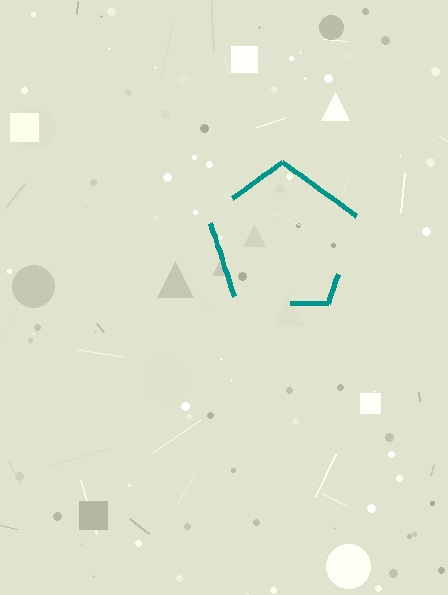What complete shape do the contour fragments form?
The contour fragments form a pentagon.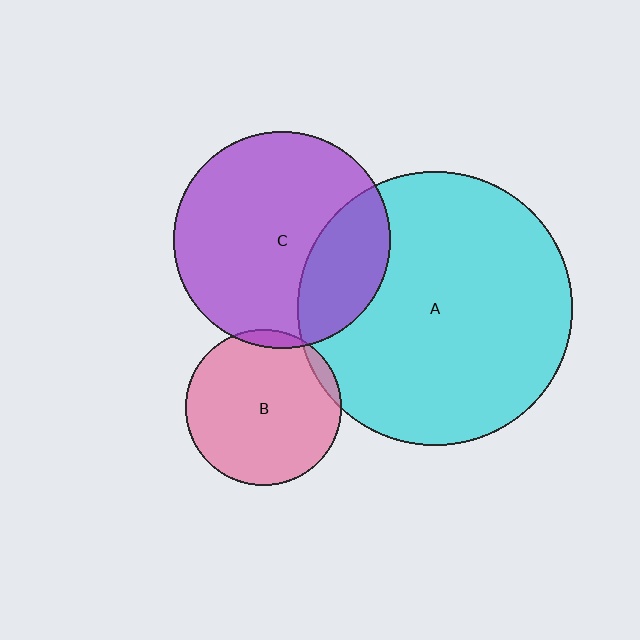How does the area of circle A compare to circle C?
Approximately 1.6 times.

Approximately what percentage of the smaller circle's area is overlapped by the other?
Approximately 25%.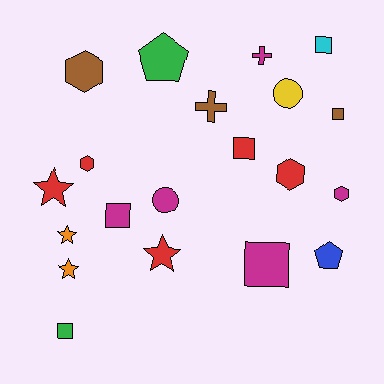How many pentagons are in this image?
There are 2 pentagons.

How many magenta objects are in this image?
There are 5 magenta objects.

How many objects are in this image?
There are 20 objects.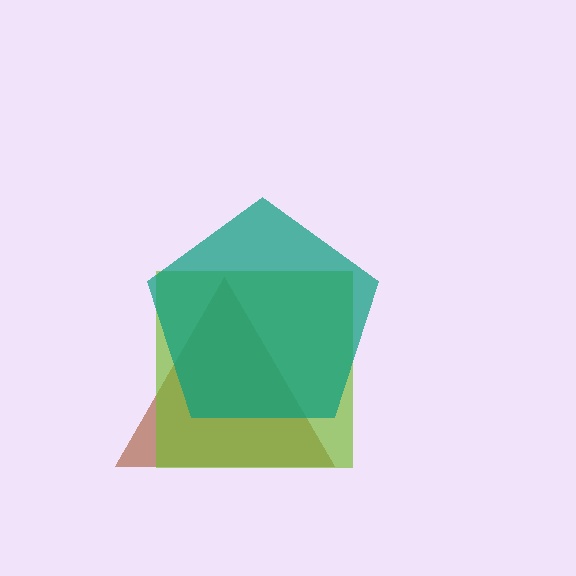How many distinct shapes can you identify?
There are 3 distinct shapes: a brown triangle, a lime square, a teal pentagon.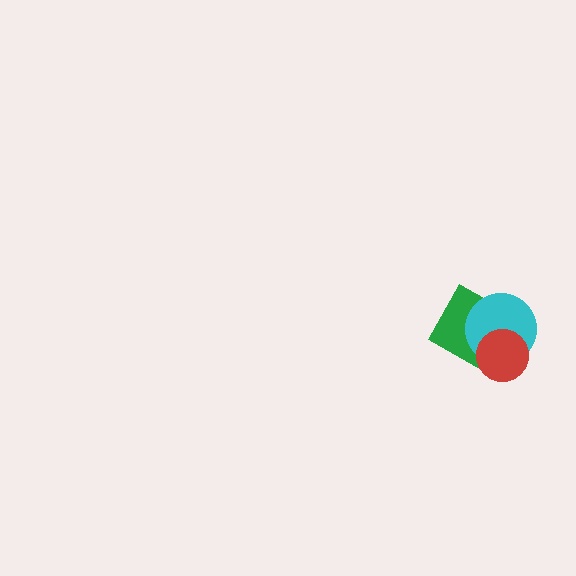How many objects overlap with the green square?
2 objects overlap with the green square.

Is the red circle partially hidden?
No, no other shape covers it.